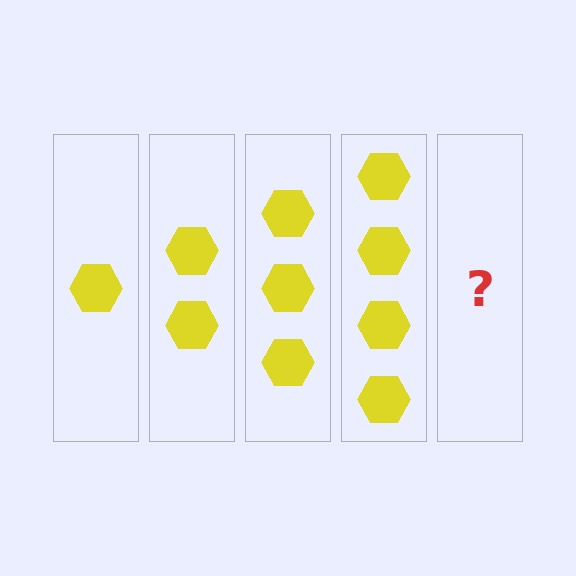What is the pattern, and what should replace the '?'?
The pattern is that each step adds one more hexagon. The '?' should be 5 hexagons.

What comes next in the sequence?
The next element should be 5 hexagons.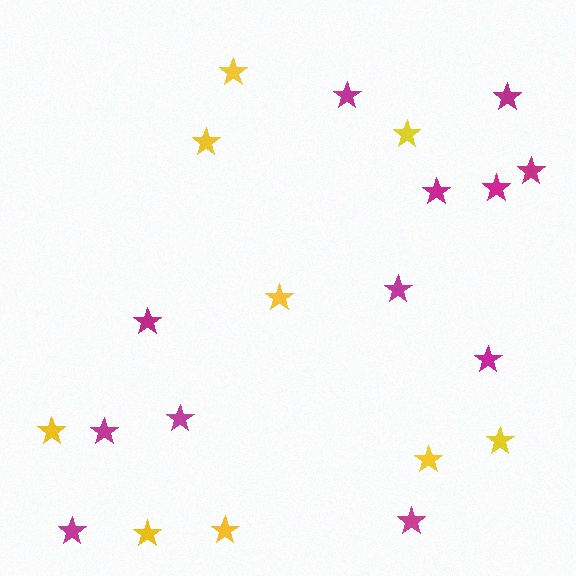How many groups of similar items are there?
There are 2 groups: one group of yellow stars (9) and one group of magenta stars (12).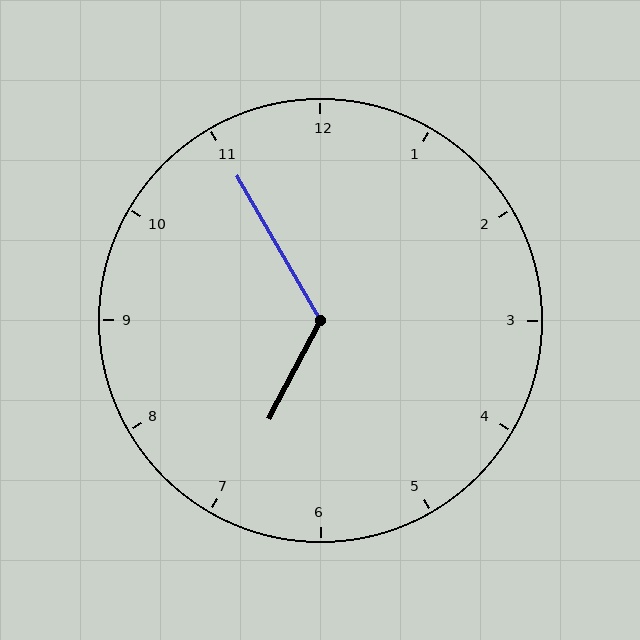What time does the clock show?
6:55.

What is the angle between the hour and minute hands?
Approximately 122 degrees.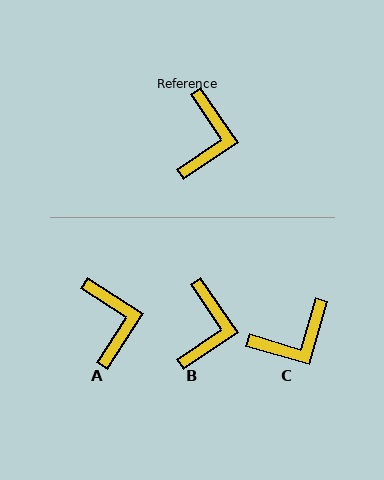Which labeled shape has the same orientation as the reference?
B.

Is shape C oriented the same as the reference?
No, it is off by about 51 degrees.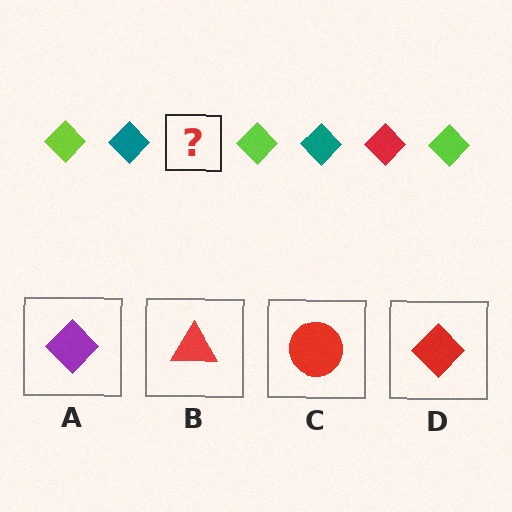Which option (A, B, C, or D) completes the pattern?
D.